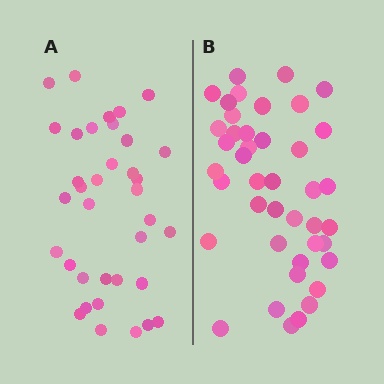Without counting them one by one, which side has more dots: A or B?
Region B (the right region) has more dots.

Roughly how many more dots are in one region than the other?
Region B has about 6 more dots than region A.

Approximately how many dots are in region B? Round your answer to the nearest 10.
About 40 dots. (The exact count is 42, which rounds to 40.)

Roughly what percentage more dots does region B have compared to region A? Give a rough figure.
About 15% more.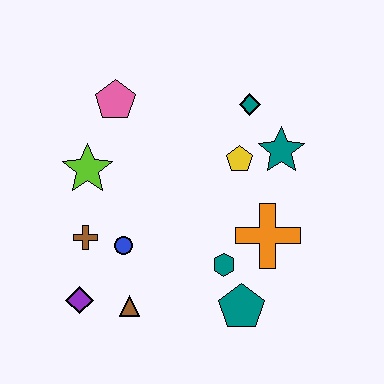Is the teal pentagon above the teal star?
No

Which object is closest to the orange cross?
The teal hexagon is closest to the orange cross.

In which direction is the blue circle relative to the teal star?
The blue circle is to the left of the teal star.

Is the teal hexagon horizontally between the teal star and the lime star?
Yes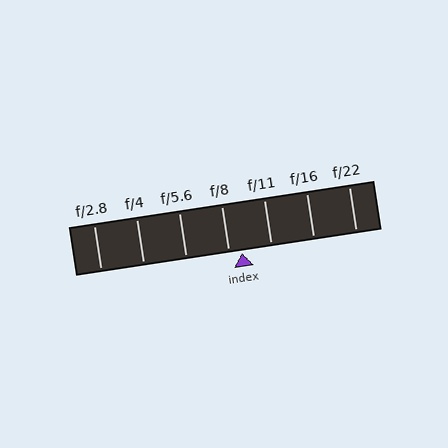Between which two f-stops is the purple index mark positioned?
The index mark is between f/8 and f/11.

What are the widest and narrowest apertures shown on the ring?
The widest aperture shown is f/2.8 and the narrowest is f/22.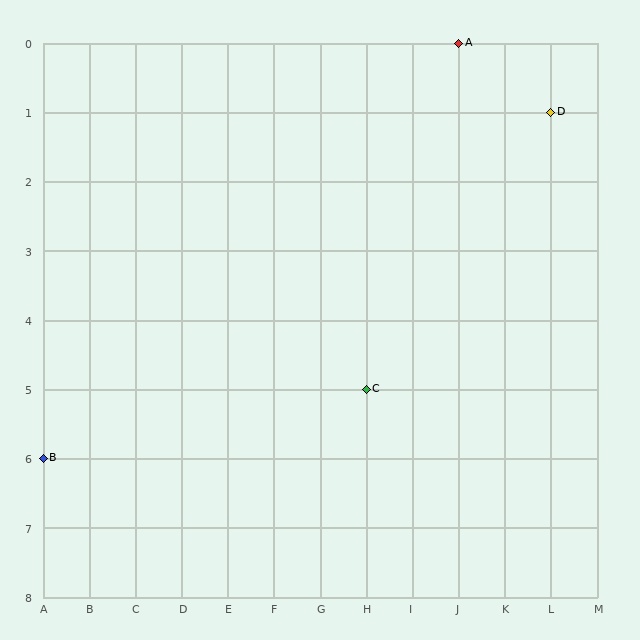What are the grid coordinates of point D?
Point D is at grid coordinates (L, 1).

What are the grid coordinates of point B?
Point B is at grid coordinates (A, 6).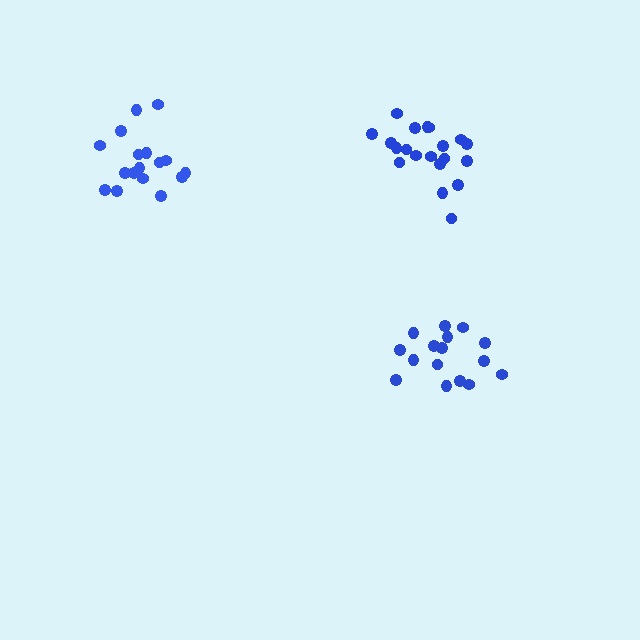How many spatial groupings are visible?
There are 3 spatial groupings.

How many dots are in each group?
Group 1: 18 dots, Group 2: 20 dots, Group 3: 16 dots (54 total).